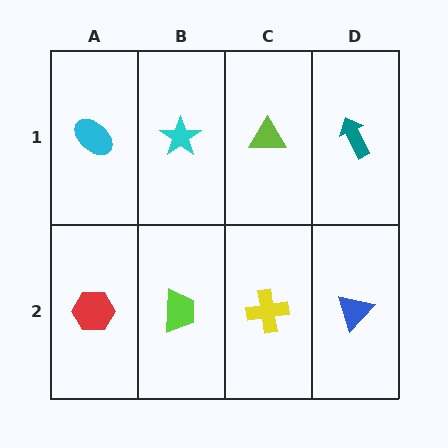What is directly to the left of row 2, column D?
A yellow cross.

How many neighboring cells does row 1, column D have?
2.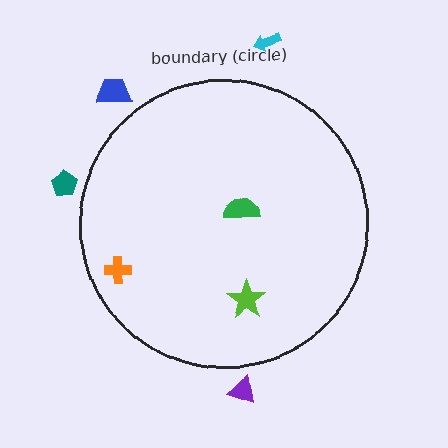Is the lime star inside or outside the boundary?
Inside.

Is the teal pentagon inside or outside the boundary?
Outside.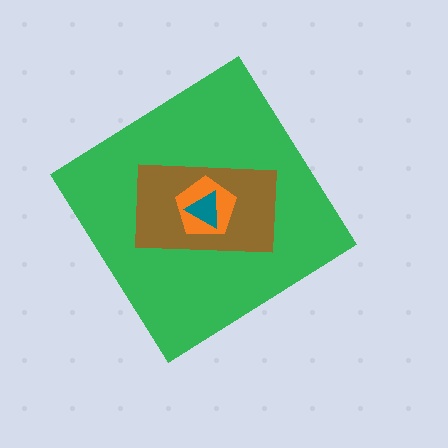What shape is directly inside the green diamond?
The brown rectangle.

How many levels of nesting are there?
4.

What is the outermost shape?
The green diamond.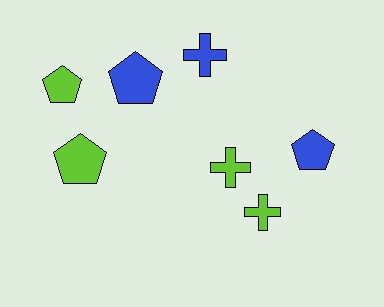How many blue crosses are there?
There is 1 blue cross.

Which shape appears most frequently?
Pentagon, with 4 objects.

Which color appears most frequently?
Lime, with 4 objects.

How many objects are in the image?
There are 7 objects.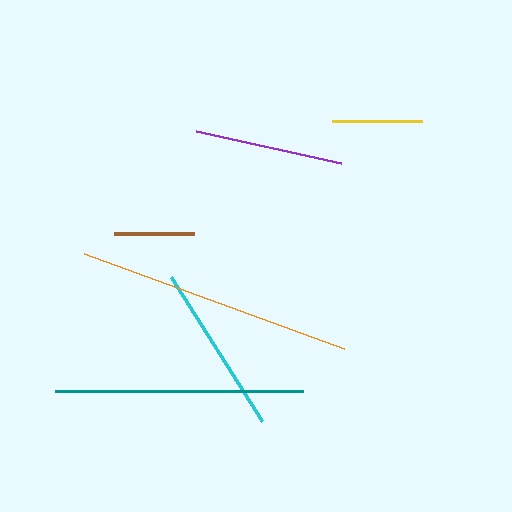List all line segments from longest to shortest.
From longest to shortest: orange, teal, cyan, purple, yellow, brown.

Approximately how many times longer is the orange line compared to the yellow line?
The orange line is approximately 3.1 times the length of the yellow line.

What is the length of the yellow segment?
The yellow segment is approximately 91 pixels long.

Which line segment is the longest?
The orange line is the longest at approximately 278 pixels.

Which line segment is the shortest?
The brown line is the shortest at approximately 81 pixels.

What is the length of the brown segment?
The brown segment is approximately 81 pixels long.